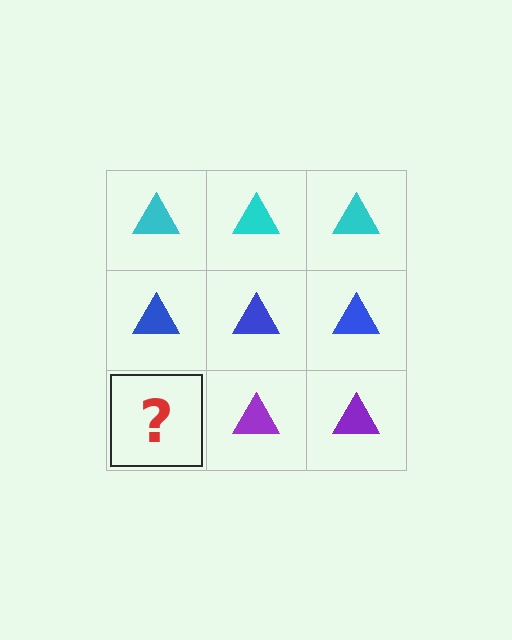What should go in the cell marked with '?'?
The missing cell should contain a purple triangle.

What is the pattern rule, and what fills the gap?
The rule is that each row has a consistent color. The gap should be filled with a purple triangle.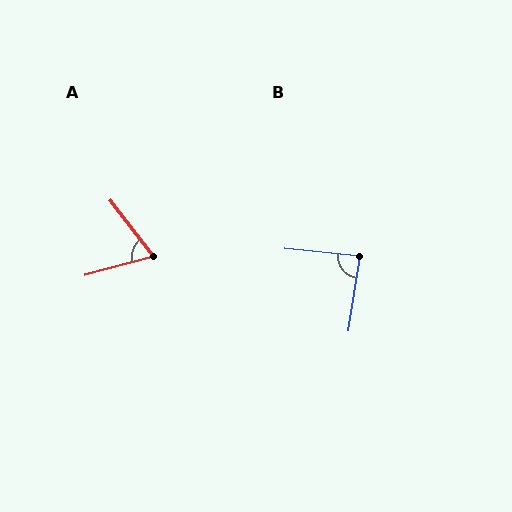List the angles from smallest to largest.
A (67°), B (87°).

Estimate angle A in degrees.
Approximately 67 degrees.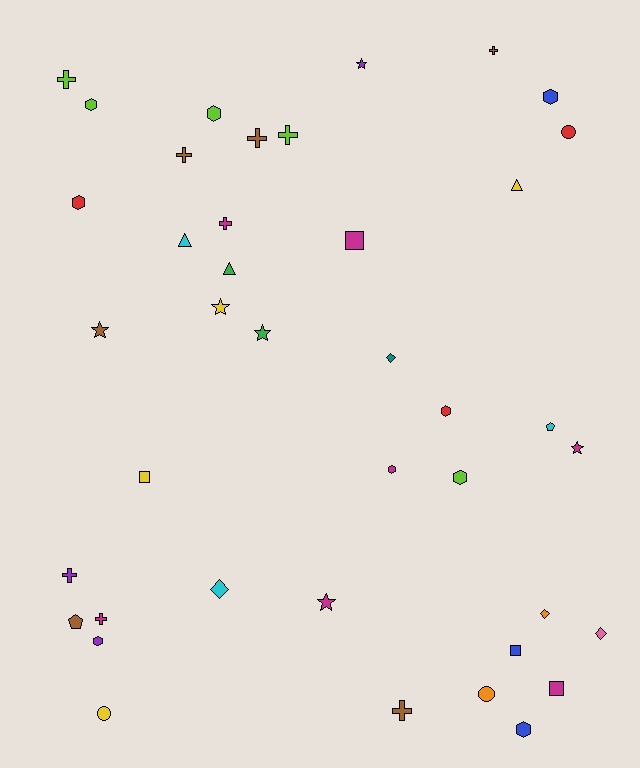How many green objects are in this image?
There are 2 green objects.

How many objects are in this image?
There are 40 objects.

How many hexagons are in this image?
There are 9 hexagons.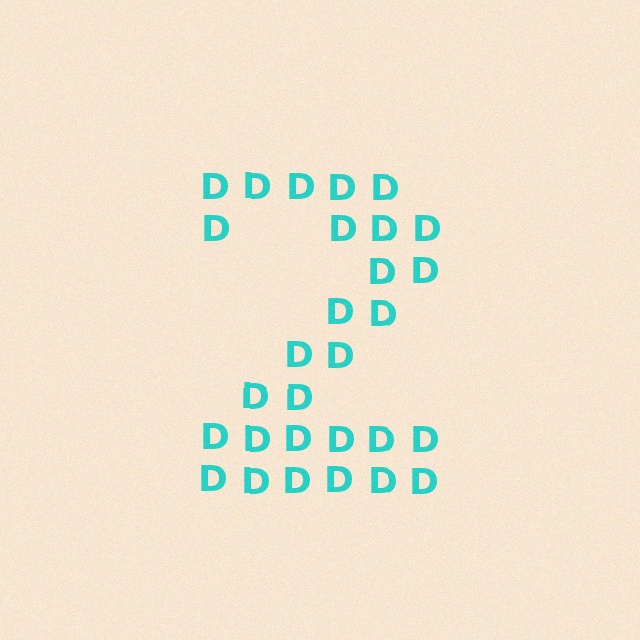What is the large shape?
The large shape is the digit 2.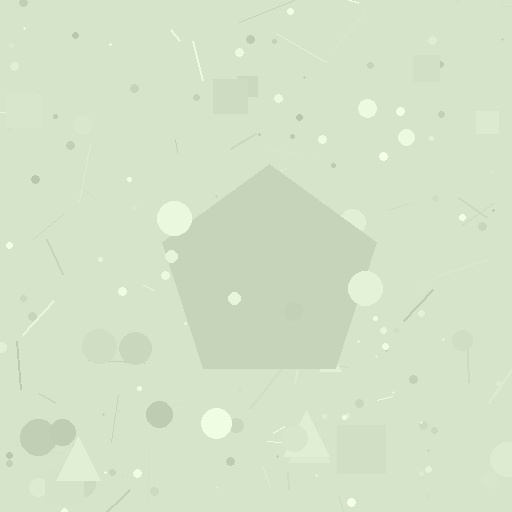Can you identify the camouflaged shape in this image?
The camouflaged shape is a pentagon.